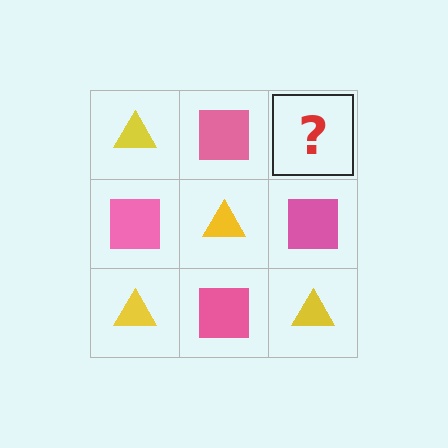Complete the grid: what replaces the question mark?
The question mark should be replaced with a yellow triangle.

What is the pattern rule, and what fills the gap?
The rule is that it alternates yellow triangle and pink square in a checkerboard pattern. The gap should be filled with a yellow triangle.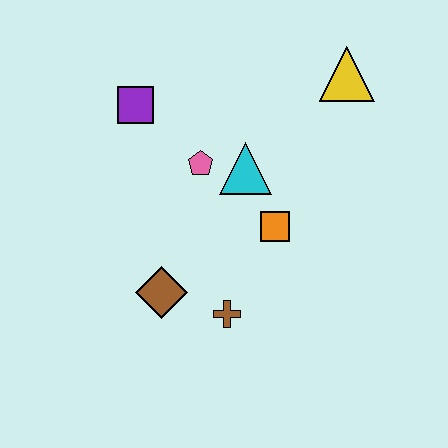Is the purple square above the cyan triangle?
Yes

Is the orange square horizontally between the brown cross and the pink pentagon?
No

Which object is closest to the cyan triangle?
The pink pentagon is closest to the cyan triangle.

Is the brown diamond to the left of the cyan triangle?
Yes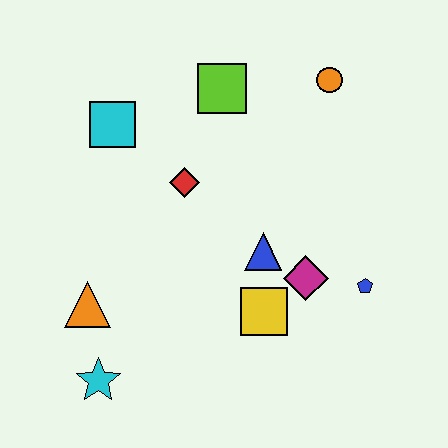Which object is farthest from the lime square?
The cyan star is farthest from the lime square.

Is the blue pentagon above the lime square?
No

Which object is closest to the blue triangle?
The magenta diamond is closest to the blue triangle.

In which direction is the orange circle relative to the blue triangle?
The orange circle is above the blue triangle.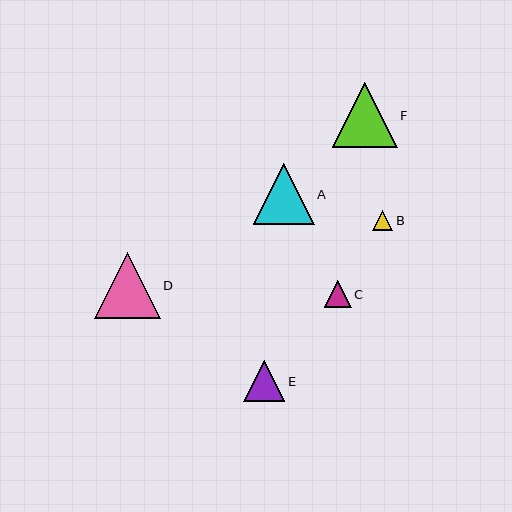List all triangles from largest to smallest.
From largest to smallest: D, F, A, E, C, B.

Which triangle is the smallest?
Triangle B is the smallest with a size of approximately 20 pixels.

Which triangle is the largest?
Triangle D is the largest with a size of approximately 66 pixels.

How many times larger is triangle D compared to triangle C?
Triangle D is approximately 2.4 times the size of triangle C.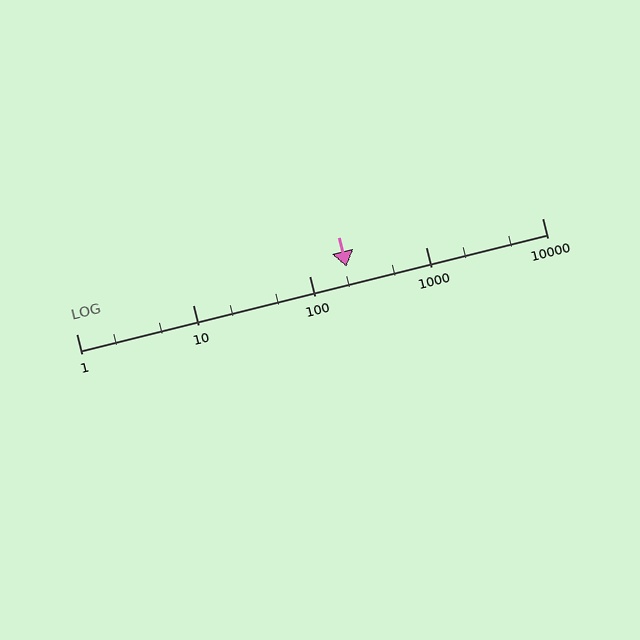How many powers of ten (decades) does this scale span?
The scale spans 4 decades, from 1 to 10000.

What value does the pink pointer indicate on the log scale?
The pointer indicates approximately 210.